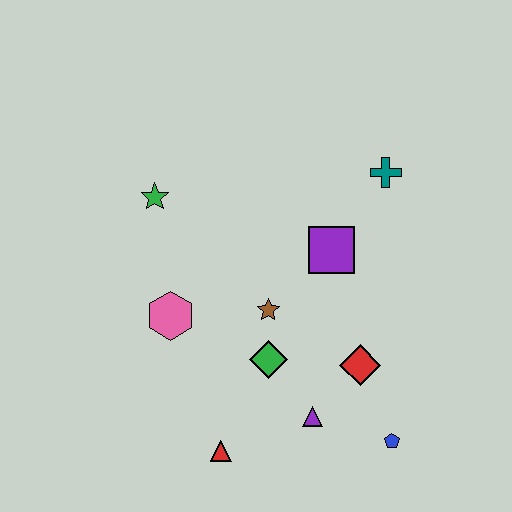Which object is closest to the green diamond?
The brown star is closest to the green diamond.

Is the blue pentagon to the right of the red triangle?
Yes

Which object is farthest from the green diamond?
The teal cross is farthest from the green diamond.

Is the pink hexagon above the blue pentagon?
Yes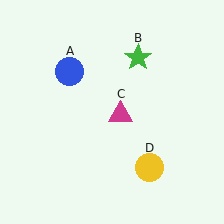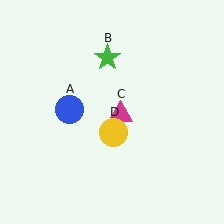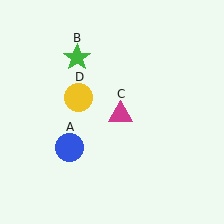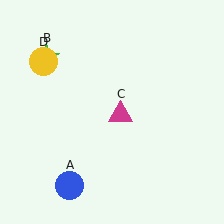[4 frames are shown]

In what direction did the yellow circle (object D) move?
The yellow circle (object D) moved up and to the left.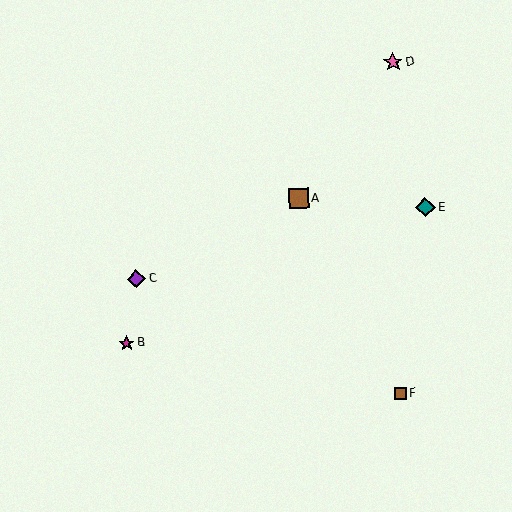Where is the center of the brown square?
The center of the brown square is at (400, 393).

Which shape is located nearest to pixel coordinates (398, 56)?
The pink star (labeled D) at (393, 62) is nearest to that location.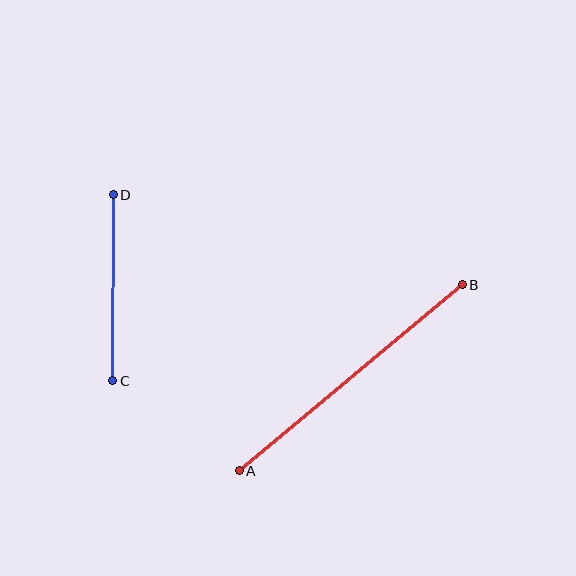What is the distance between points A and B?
The distance is approximately 291 pixels.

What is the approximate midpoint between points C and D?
The midpoint is at approximately (113, 288) pixels.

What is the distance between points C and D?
The distance is approximately 186 pixels.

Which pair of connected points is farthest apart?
Points A and B are farthest apart.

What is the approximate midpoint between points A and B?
The midpoint is at approximately (351, 378) pixels.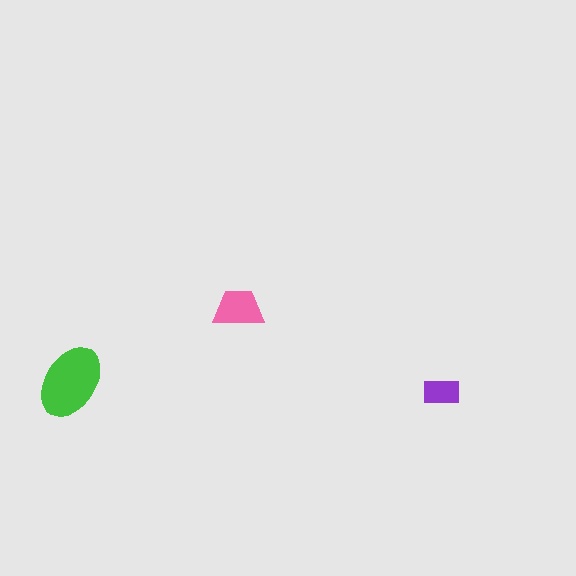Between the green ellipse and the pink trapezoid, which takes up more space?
The green ellipse.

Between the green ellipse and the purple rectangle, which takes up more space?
The green ellipse.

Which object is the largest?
The green ellipse.